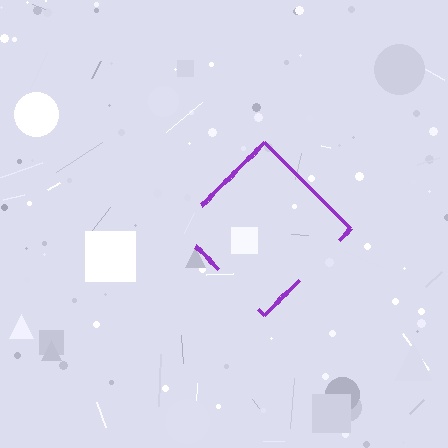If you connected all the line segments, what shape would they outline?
They would outline a diamond.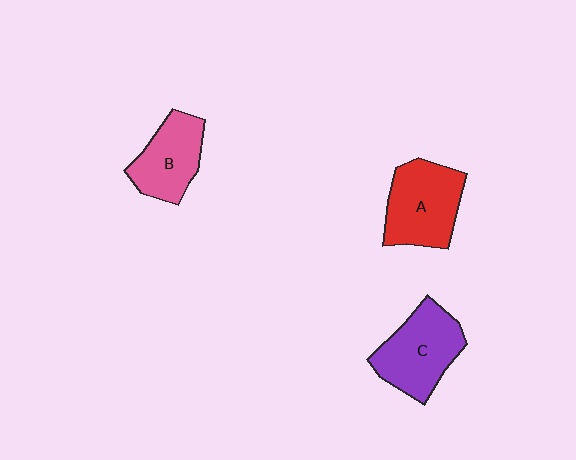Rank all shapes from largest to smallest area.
From largest to smallest: C (purple), A (red), B (pink).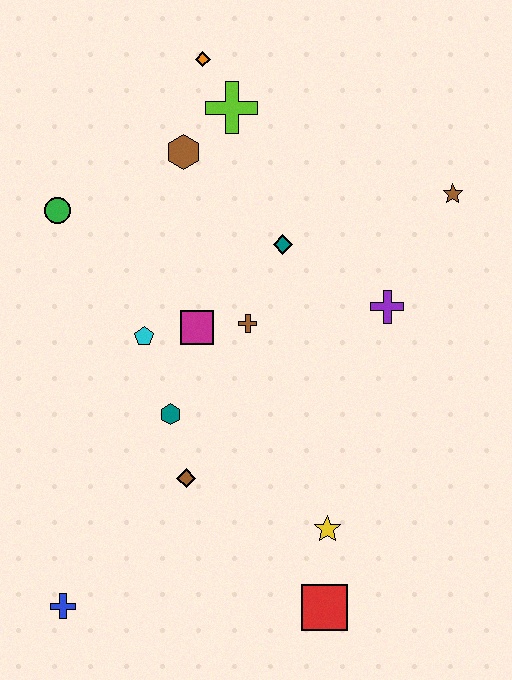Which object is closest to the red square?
The yellow star is closest to the red square.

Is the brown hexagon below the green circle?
No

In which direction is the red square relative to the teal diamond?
The red square is below the teal diamond.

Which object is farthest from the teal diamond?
The blue cross is farthest from the teal diamond.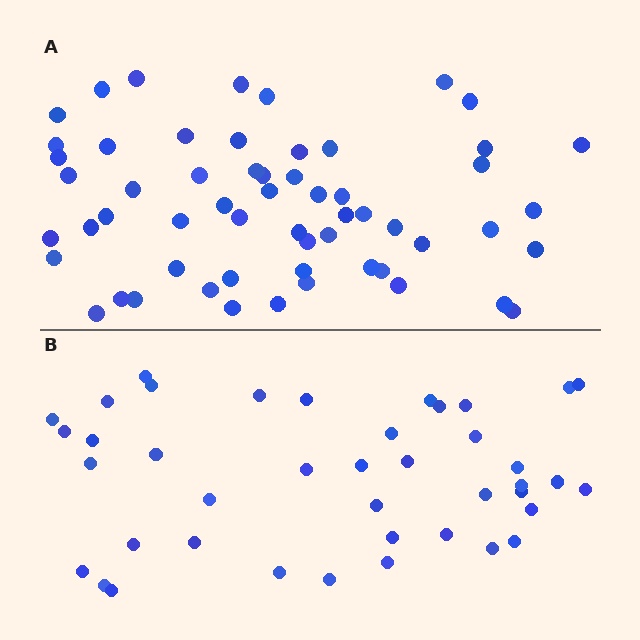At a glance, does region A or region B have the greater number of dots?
Region A (the top region) has more dots.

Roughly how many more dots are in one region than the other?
Region A has approximately 15 more dots than region B.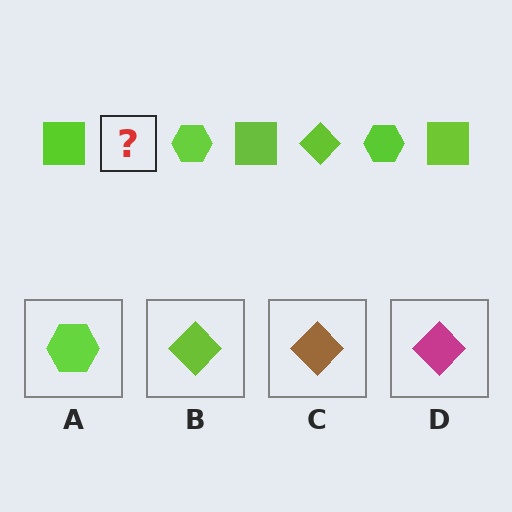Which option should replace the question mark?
Option B.